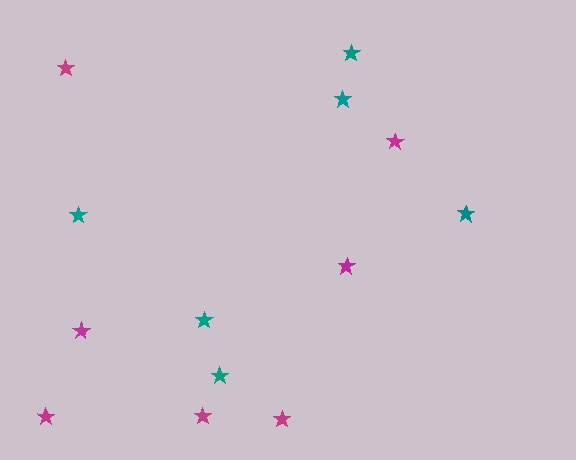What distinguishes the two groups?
There are 2 groups: one group of magenta stars (7) and one group of teal stars (6).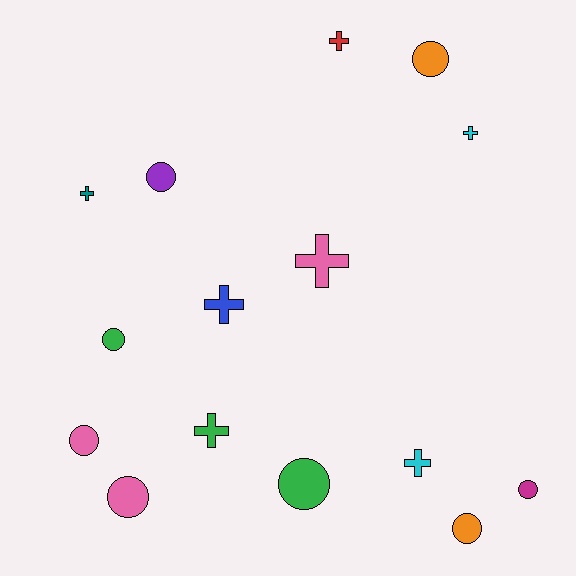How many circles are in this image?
There are 8 circles.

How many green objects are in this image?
There are 3 green objects.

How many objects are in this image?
There are 15 objects.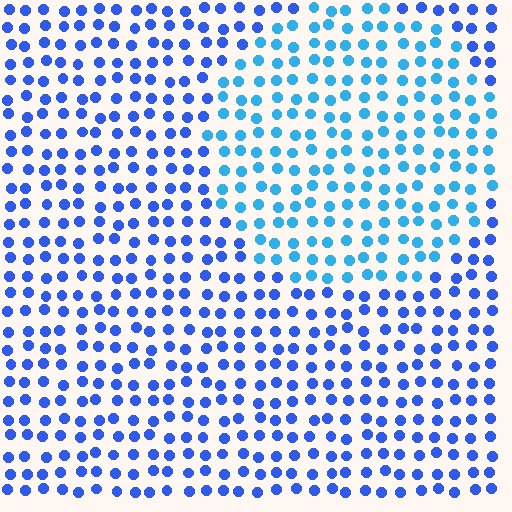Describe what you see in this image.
The image is filled with small blue elements in a uniform arrangement. A circle-shaped region is visible where the elements are tinted to a slightly different hue, forming a subtle color boundary.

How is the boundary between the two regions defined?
The boundary is defined purely by a slight shift in hue (about 28 degrees). Spacing, size, and orientation are identical on both sides.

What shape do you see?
I see a circle.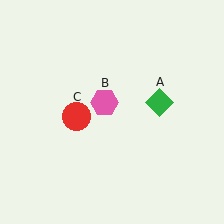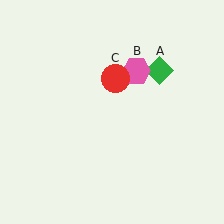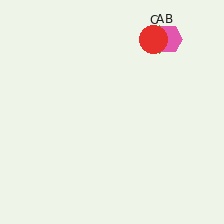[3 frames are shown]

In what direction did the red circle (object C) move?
The red circle (object C) moved up and to the right.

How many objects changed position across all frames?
3 objects changed position: green diamond (object A), pink hexagon (object B), red circle (object C).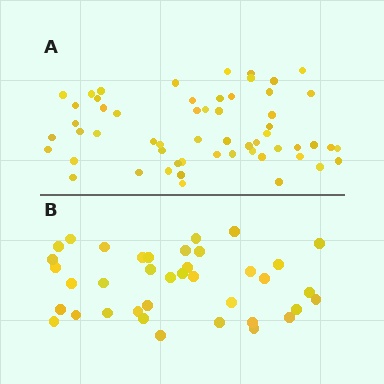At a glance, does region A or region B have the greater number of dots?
Region A (the top region) has more dots.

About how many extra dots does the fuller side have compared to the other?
Region A has approximately 20 more dots than region B.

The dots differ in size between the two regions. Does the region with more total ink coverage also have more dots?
No. Region B has more total ink coverage because its dots are larger, but region A actually contains more individual dots. Total area can be misleading — the number of items is what matters here.